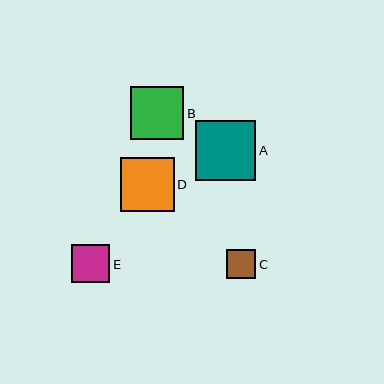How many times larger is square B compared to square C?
Square B is approximately 1.8 times the size of square C.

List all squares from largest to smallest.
From largest to smallest: A, D, B, E, C.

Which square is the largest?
Square A is the largest with a size of approximately 60 pixels.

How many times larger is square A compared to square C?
Square A is approximately 2.1 times the size of square C.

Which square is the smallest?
Square C is the smallest with a size of approximately 29 pixels.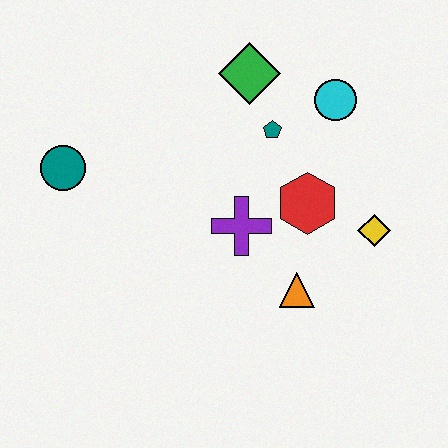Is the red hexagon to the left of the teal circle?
No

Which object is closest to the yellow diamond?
The red hexagon is closest to the yellow diamond.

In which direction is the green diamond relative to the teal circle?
The green diamond is to the right of the teal circle.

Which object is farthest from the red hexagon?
The teal circle is farthest from the red hexagon.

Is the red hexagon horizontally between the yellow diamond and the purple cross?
Yes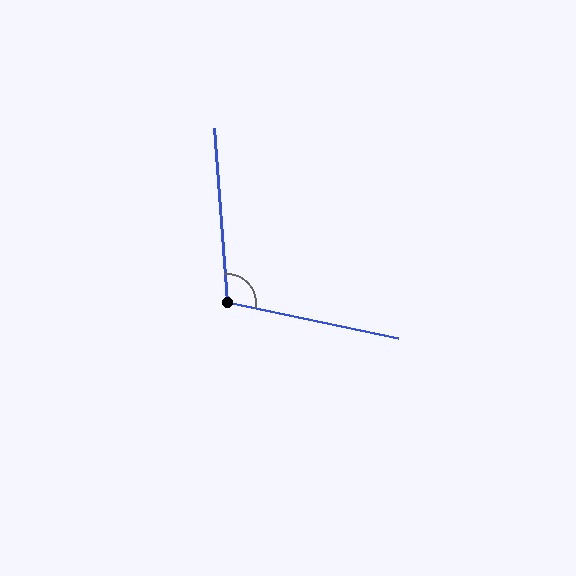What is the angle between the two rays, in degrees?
Approximately 106 degrees.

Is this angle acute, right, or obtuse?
It is obtuse.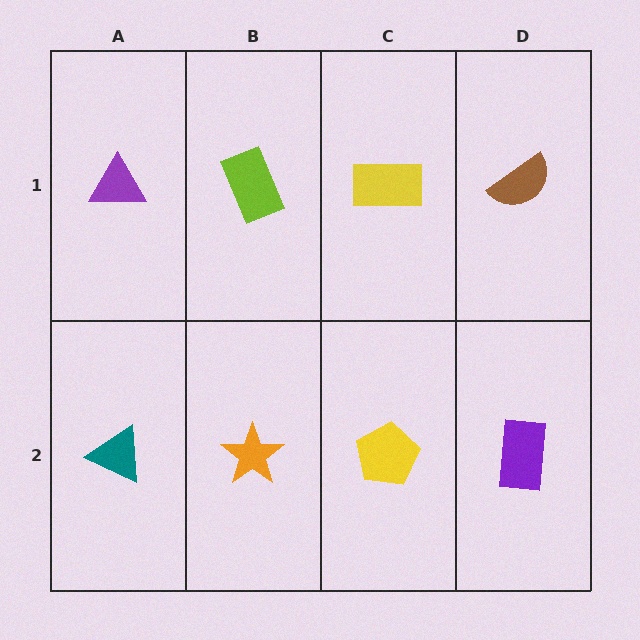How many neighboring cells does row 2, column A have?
2.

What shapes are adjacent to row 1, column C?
A yellow pentagon (row 2, column C), a lime rectangle (row 1, column B), a brown semicircle (row 1, column D).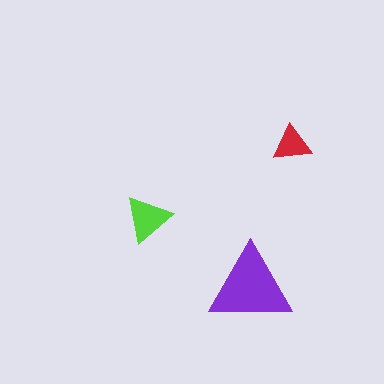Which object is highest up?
The red triangle is topmost.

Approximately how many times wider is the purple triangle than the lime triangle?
About 2 times wider.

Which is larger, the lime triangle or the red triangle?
The lime one.